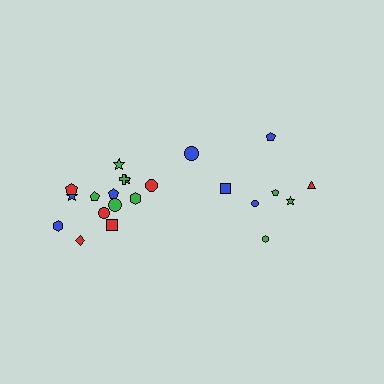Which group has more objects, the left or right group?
The left group.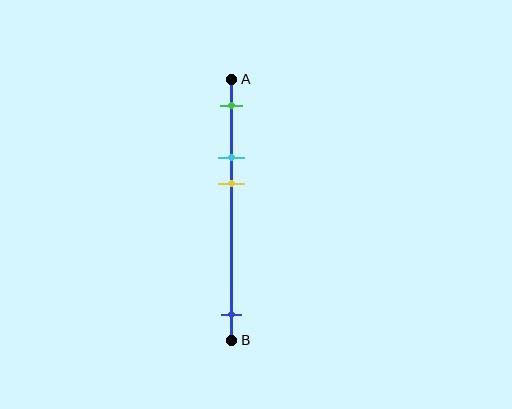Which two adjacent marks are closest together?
The cyan and yellow marks are the closest adjacent pair.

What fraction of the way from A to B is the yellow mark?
The yellow mark is approximately 40% (0.4) of the way from A to B.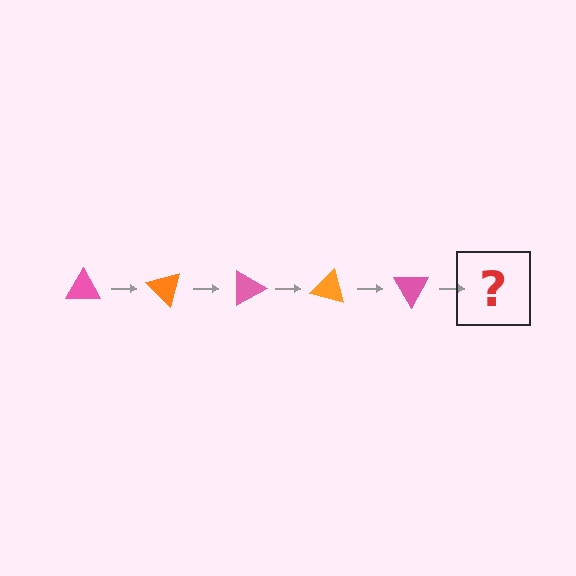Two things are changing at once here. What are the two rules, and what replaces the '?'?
The two rules are that it rotates 45 degrees each step and the color cycles through pink and orange. The '?' should be an orange triangle, rotated 225 degrees from the start.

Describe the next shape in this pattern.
It should be an orange triangle, rotated 225 degrees from the start.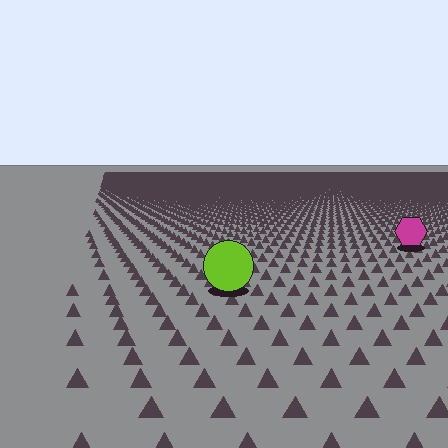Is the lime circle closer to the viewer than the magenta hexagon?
Yes. The lime circle is closer — you can tell from the texture gradient: the ground texture is coarser near it.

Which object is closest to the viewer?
The lime circle is closest. The texture marks near it are larger and more spread out.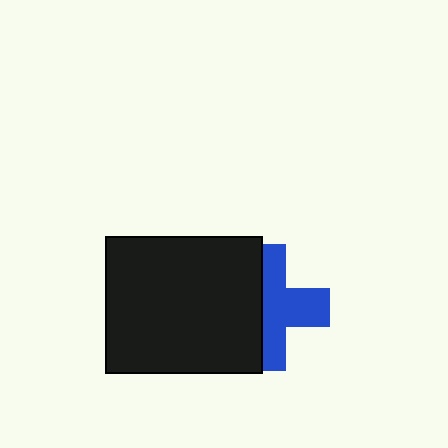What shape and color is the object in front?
The object in front is a black rectangle.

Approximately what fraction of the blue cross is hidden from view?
Roughly 45% of the blue cross is hidden behind the black rectangle.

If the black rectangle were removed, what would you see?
You would see the complete blue cross.